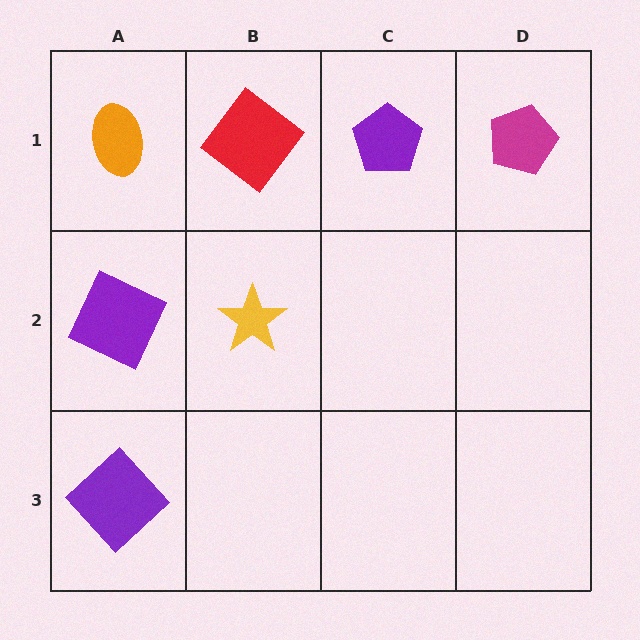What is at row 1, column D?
A magenta pentagon.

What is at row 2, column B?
A yellow star.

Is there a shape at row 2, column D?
No, that cell is empty.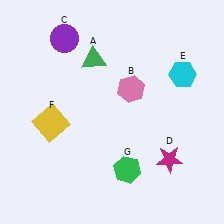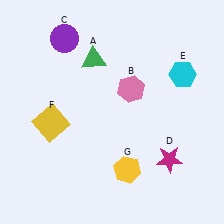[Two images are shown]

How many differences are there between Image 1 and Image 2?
There is 1 difference between the two images.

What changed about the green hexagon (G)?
In Image 1, G is green. In Image 2, it changed to yellow.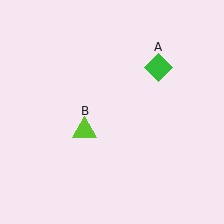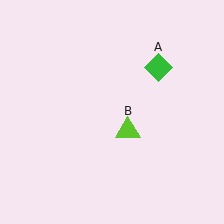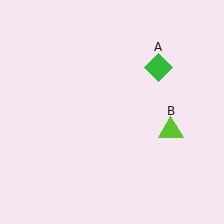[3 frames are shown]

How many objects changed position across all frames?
1 object changed position: lime triangle (object B).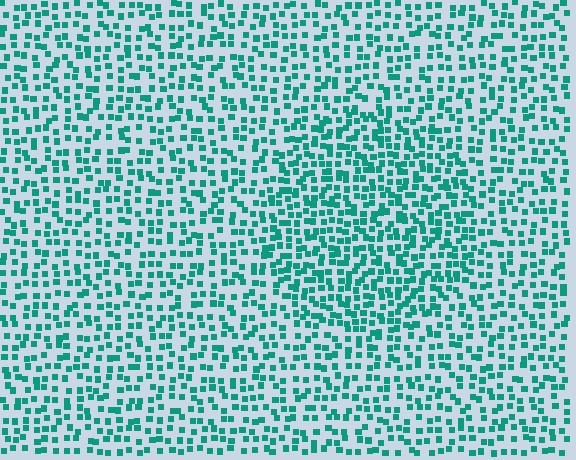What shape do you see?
I see a circle.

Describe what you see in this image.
The image contains small teal elements arranged at two different densities. A circle-shaped region is visible where the elements are more densely packed than the surrounding area.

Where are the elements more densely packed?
The elements are more densely packed inside the circle boundary.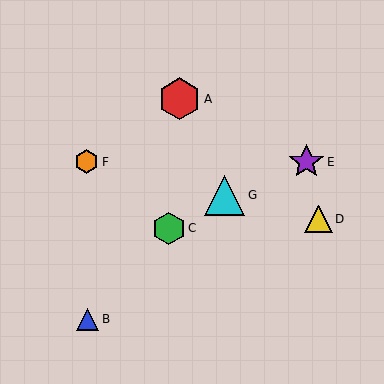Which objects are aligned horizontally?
Objects E, F are aligned horizontally.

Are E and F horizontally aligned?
Yes, both are at y≈162.